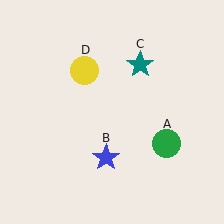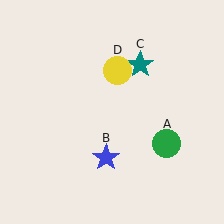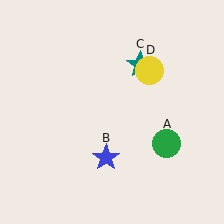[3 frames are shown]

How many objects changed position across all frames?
1 object changed position: yellow circle (object D).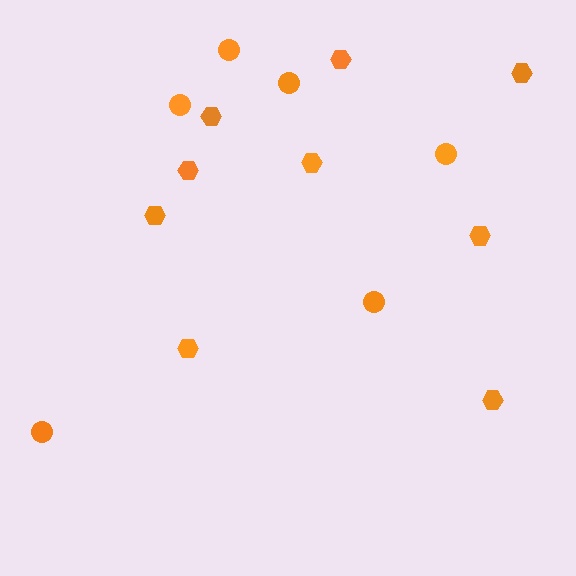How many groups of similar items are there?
There are 2 groups: one group of circles (6) and one group of hexagons (9).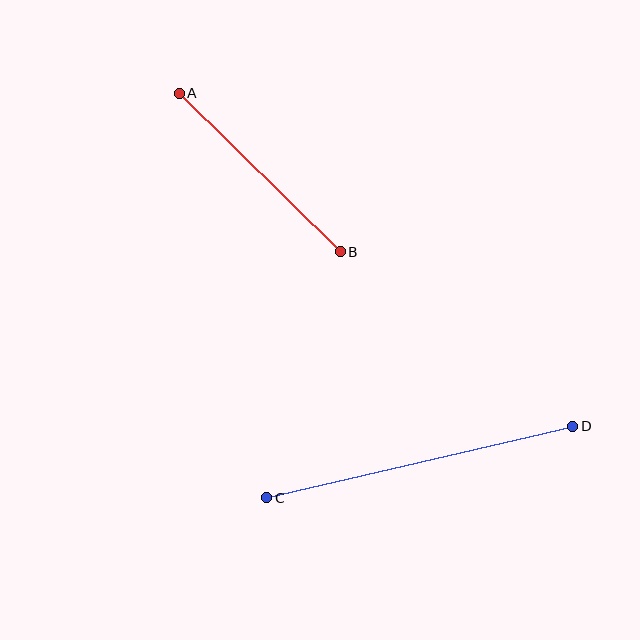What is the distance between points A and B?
The distance is approximately 226 pixels.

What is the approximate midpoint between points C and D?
The midpoint is at approximately (420, 462) pixels.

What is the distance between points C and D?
The distance is approximately 314 pixels.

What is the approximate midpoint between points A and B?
The midpoint is at approximately (260, 173) pixels.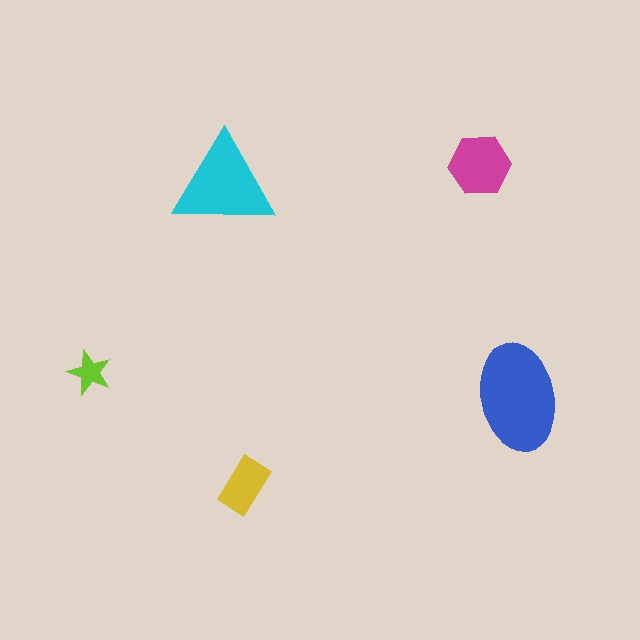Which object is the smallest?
The lime star.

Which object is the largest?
The blue ellipse.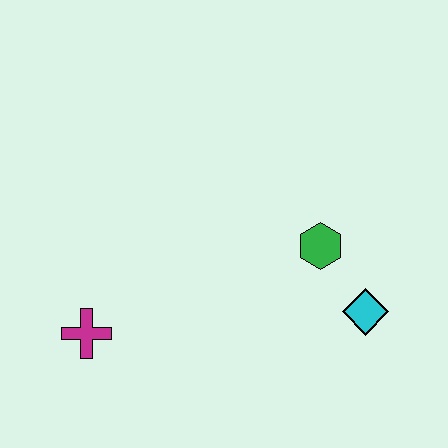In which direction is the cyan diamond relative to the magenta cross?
The cyan diamond is to the right of the magenta cross.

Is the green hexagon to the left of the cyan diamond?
Yes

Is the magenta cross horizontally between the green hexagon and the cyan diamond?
No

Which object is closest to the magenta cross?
The green hexagon is closest to the magenta cross.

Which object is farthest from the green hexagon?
The magenta cross is farthest from the green hexagon.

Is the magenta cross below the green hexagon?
Yes